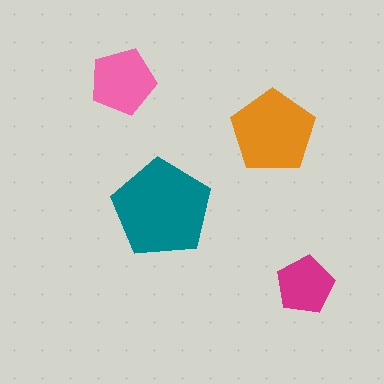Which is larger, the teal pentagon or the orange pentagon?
The teal one.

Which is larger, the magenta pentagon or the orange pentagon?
The orange one.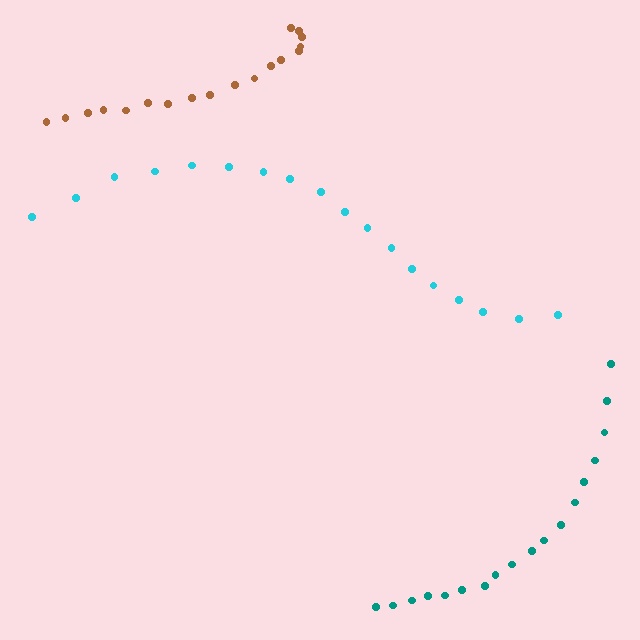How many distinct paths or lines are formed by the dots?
There are 3 distinct paths.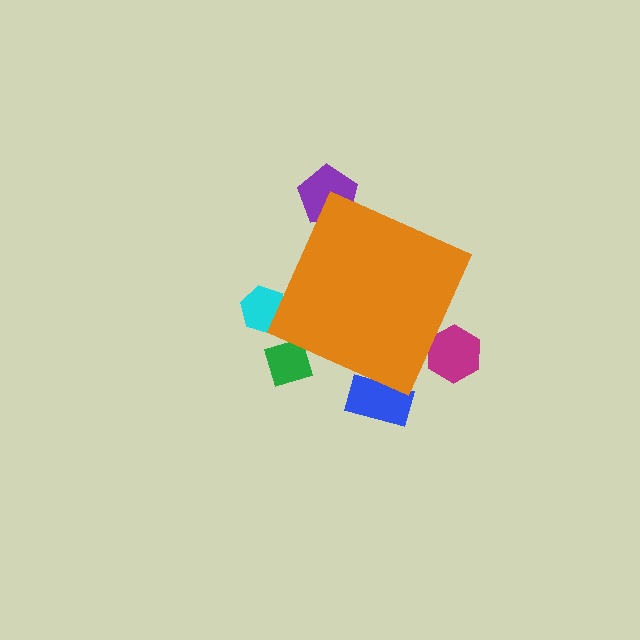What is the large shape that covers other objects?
An orange diamond.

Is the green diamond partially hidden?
Yes, the green diamond is partially hidden behind the orange diamond.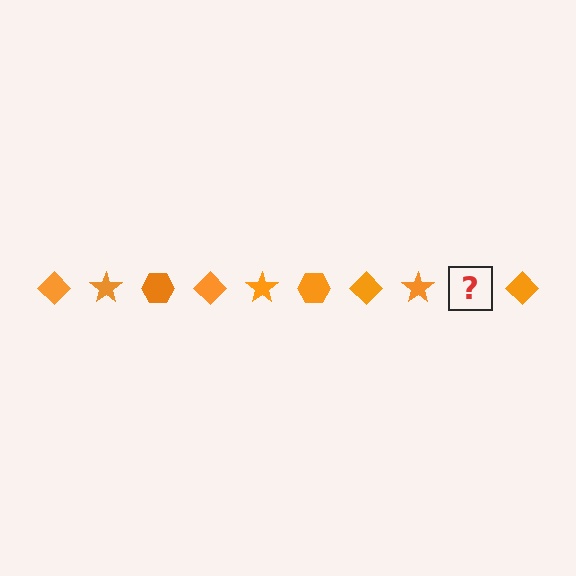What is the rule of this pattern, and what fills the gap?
The rule is that the pattern cycles through diamond, star, hexagon shapes in orange. The gap should be filled with an orange hexagon.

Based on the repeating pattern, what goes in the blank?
The blank should be an orange hexagon.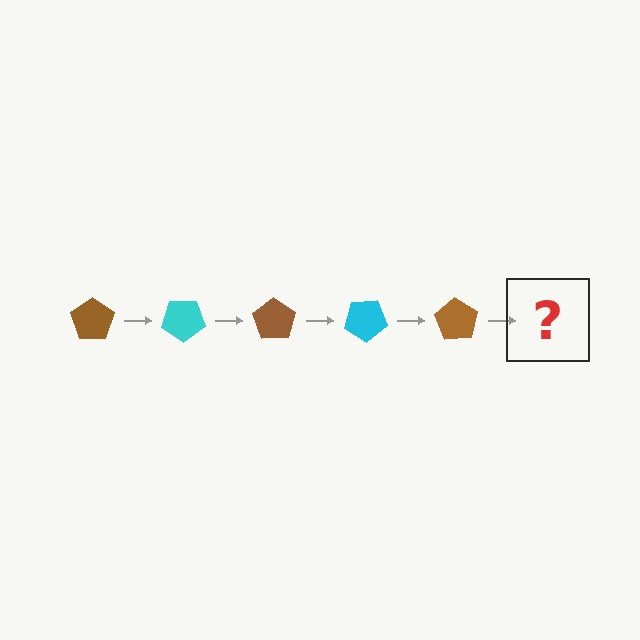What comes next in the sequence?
The next element should be a cyan pentagon, rotated 175 degrees from the start.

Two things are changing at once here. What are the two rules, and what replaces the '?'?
The two rules are that it rotates 35 degrees each step and the color cycles through brown and cyan. The '?' should be a cyan pentagon, rotated 175 degrees from the start.